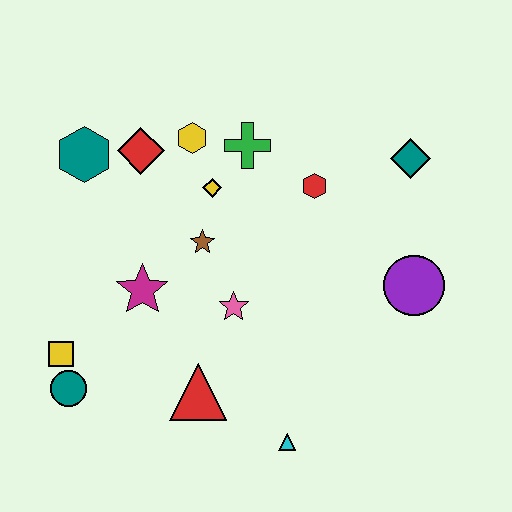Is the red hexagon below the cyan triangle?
No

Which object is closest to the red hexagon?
The green cross is closest to the red hexagon.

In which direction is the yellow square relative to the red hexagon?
The yellow square is to the left of the red hexagon.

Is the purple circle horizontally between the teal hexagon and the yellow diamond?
No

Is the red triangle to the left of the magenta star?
No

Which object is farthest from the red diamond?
The cyan triangle is farthest from the red diamond.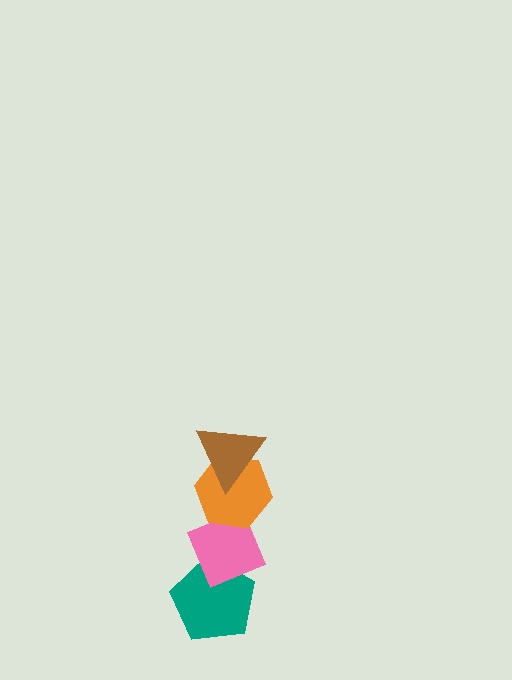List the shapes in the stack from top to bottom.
From top to bottom: the brown triangle, the orange hexagon, the pink diamond, the teal pentagon.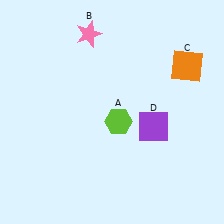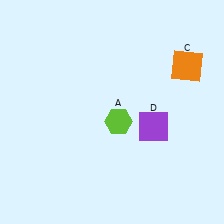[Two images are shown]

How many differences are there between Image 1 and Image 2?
There is 1 difference between the two images.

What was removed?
The pink star (B) was removed in Image 2.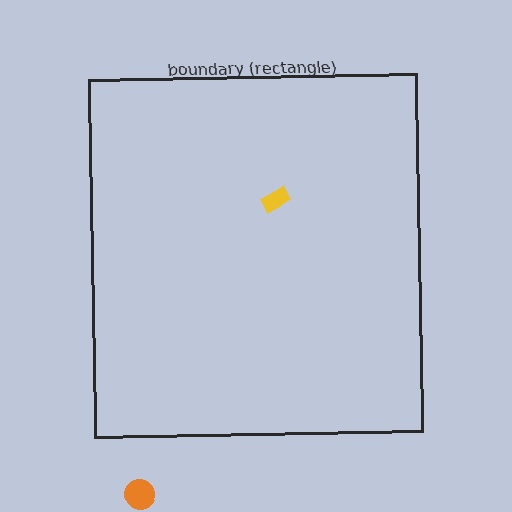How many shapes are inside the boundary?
1 inside, 1 outside.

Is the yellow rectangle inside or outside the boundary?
Inside.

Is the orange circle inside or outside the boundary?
Outside.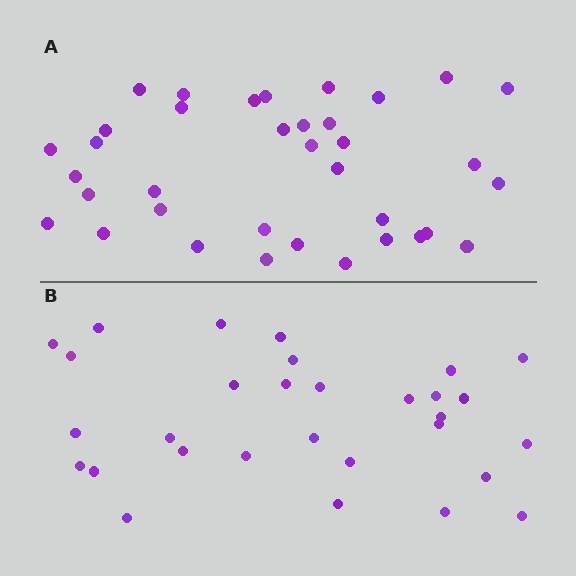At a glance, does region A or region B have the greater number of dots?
Region A (the top region) has more dots.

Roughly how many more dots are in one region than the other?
Region A has about 6 more dots than region B.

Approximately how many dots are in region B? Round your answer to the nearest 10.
About 30 dots.